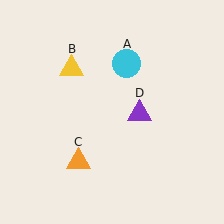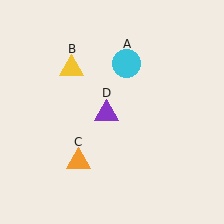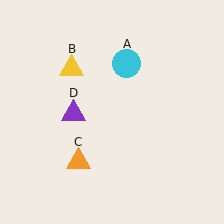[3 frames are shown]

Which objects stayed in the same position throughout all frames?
Cyan circle (object A) and yellow triangle (object B) and orange triangle (object C) remained stationary.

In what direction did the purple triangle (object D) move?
The purple triangle (object D) moved left.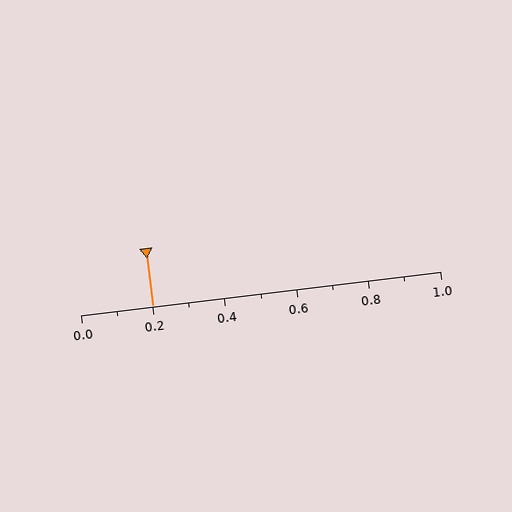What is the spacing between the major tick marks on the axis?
The major ticks are spaced 0.2 apart.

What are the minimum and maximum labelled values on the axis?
The axis runs from 0.0 to 1.0.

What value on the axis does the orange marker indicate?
The marker indicates approximately 0.2.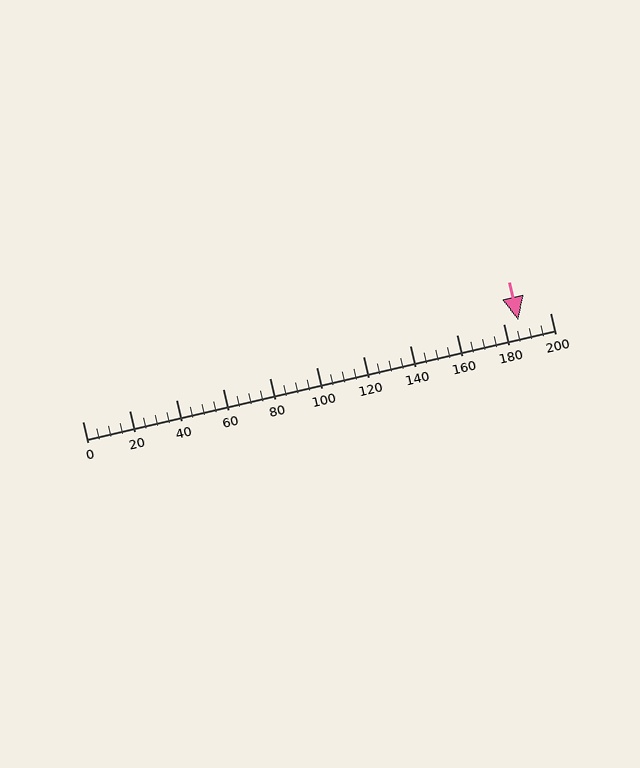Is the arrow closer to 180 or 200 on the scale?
The arrow is closer to 180.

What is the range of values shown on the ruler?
The ruler shows values from 0 to 200.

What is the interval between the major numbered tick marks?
The major tick marks are spaced 20 units apart.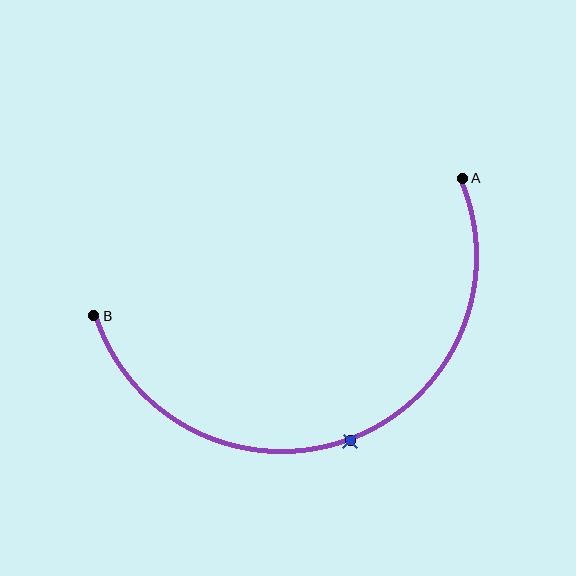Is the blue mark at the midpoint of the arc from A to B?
Yes. The blue mark lies on the arc at equal arc-length from both A and B — it is the arc midpoint.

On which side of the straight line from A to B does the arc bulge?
The arc bulges below the straight line connecting A and B.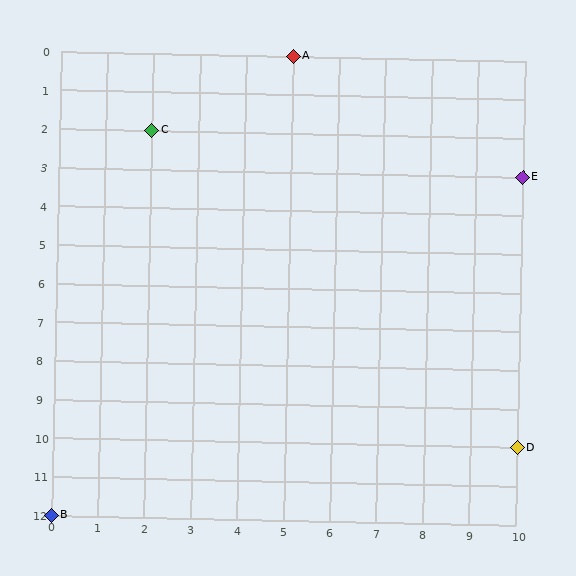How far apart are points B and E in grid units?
Points B and E are 10 columns and 9 rows apart (about 13.5 grid units diagonally).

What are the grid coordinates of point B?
Point B is at grid coordinates (0, 12).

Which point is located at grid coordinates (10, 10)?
Point D is at (10, 10).